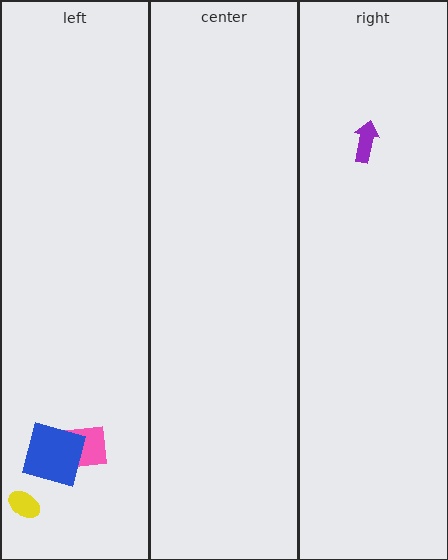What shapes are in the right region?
The purple arrow.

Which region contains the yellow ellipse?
The left region.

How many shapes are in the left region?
3.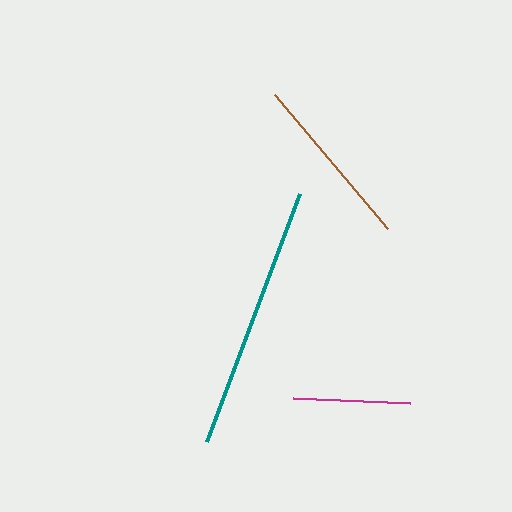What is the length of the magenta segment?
The magenta segment is approximately 117 pixels long.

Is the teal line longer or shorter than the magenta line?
The teal line is longer than the magenta line.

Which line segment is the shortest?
The magenta line is the shortest at approximately 117 pixels.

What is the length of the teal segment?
The teal segment is approximately 265 pixels long.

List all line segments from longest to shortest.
From longest to shortest: teal, brown, magenta.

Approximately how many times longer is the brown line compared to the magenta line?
The brown line is approximately 1.5 times the length of the magenta line.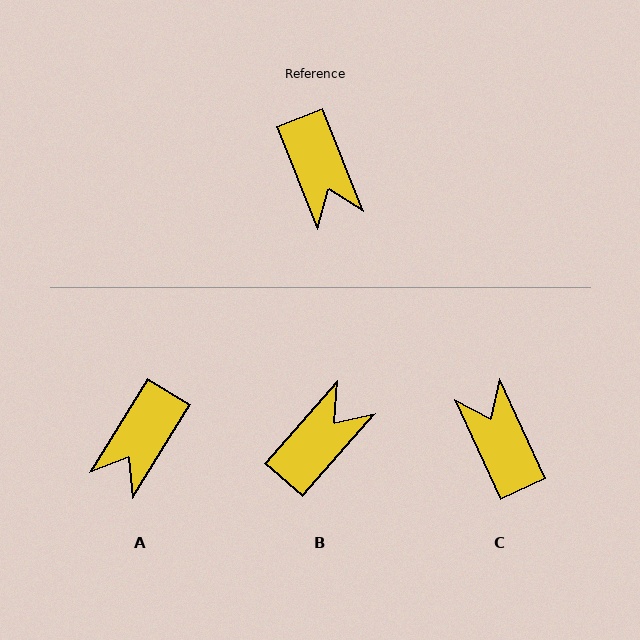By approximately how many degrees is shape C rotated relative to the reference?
Approximately 176 degrees clockwise.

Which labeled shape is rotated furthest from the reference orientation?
C, about 176 degrees away.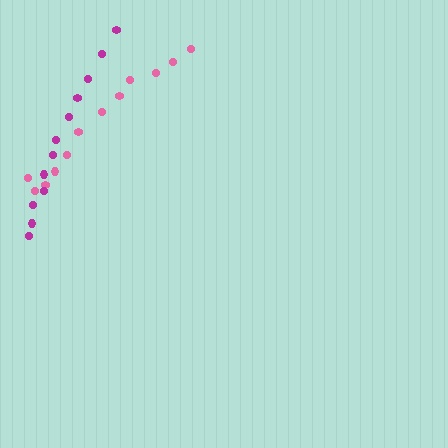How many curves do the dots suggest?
There are 2 distinct paths.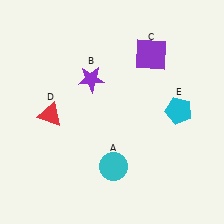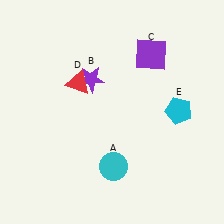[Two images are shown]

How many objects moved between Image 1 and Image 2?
1 object moved between the two images.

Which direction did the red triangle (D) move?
The red triangle (D) moved up.